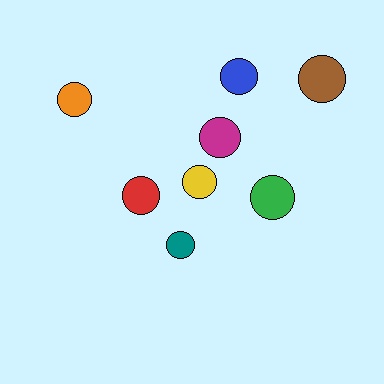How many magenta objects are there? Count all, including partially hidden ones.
There is 1 magenta object.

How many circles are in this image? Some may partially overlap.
There are 8 circles.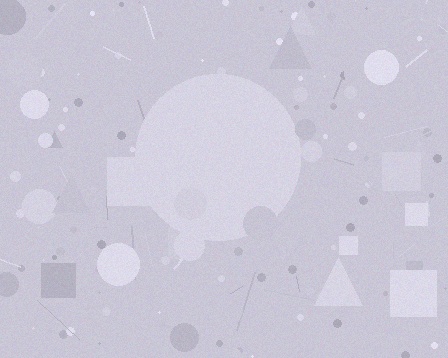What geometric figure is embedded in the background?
A circle is embedded in the background.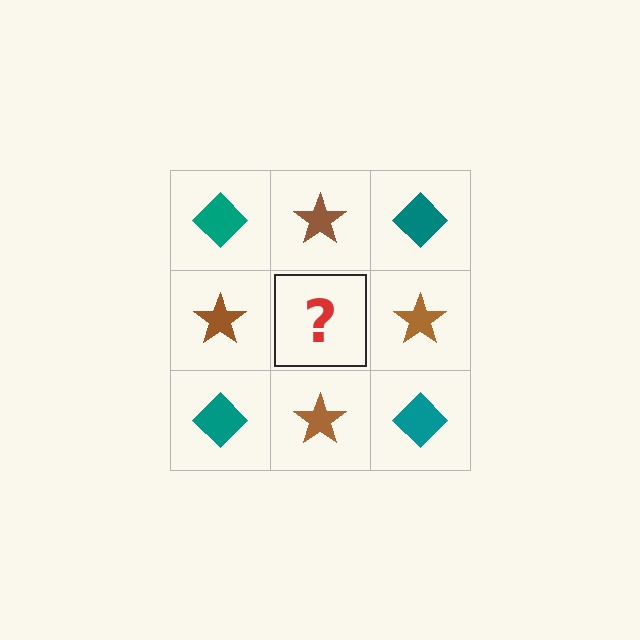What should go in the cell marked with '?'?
The missing cell should contain a teal diamond.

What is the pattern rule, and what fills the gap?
The rule is that it alternates teal diamond and brown star in a checkerboard pattern. The gap should be filled with a teal diamond.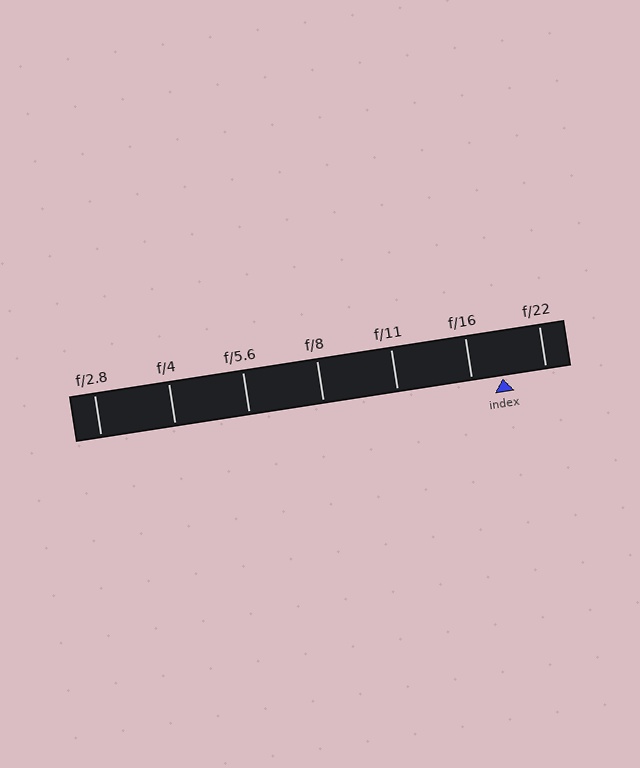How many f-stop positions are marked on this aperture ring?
There are 7 f-stop positions marked.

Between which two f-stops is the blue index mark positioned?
The index mark is between f/16 and f/22.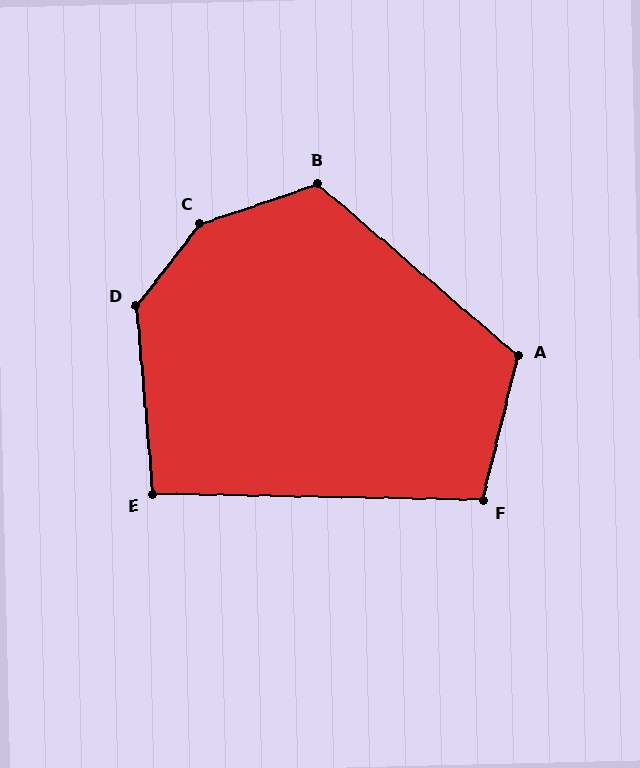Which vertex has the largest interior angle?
C, at approximately 147 degrees.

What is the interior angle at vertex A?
Approximately 117 degrees (obtuse).